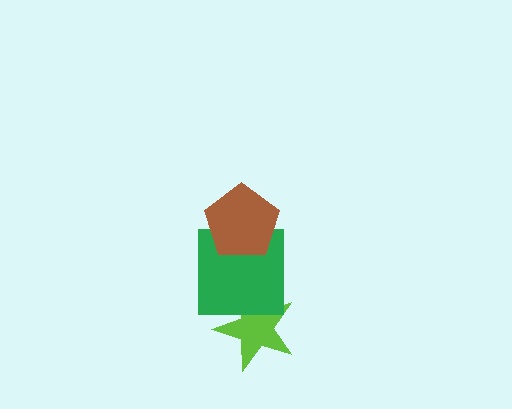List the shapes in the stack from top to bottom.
From top to bottom: the brown pentagon, the green square, the lime star.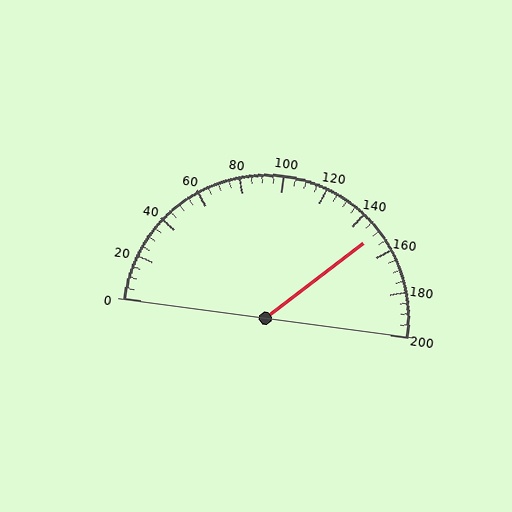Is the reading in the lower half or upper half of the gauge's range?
The reading is in the upper half of the range (0 to 200).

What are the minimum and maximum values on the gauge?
The gauge ranges from 0 to 200.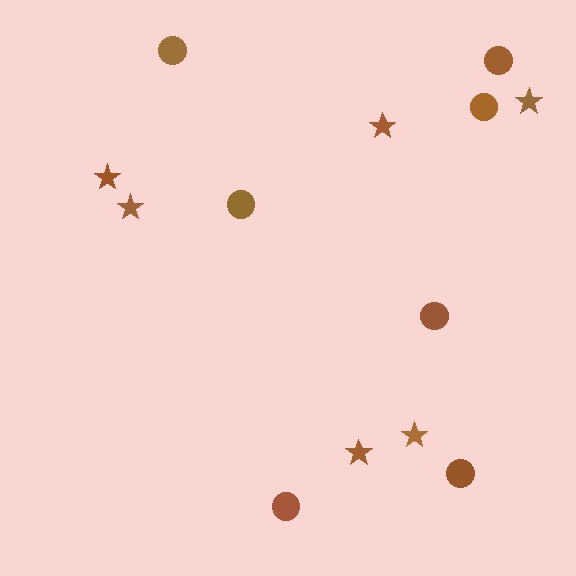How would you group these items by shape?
There are 2 groups: one group of stars (6) and one group of circles (7).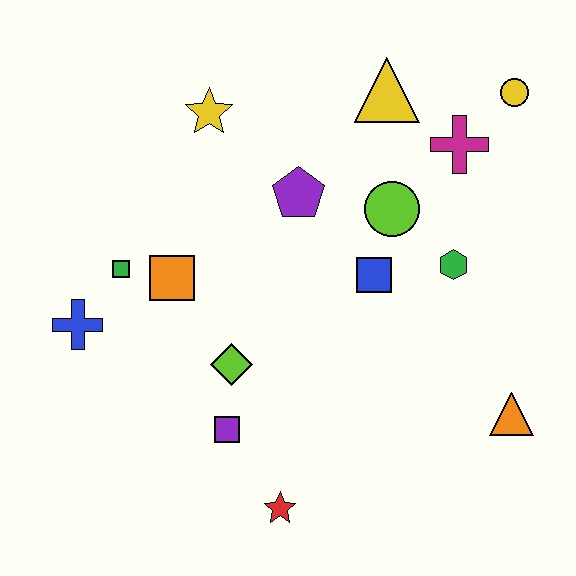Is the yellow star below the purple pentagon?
No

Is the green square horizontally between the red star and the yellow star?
No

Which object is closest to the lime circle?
The blue square is closest to the lime circle.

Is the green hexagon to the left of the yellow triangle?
No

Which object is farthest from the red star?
The yellow circle is farthest from the red star.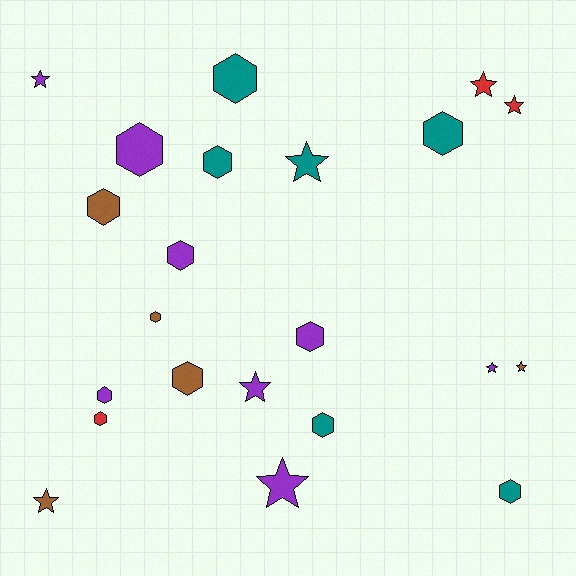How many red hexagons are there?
There is 1 red hexagon.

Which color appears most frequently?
Purple, with 8 objects.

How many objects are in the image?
There are 22 objects.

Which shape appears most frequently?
Hexagon, with 13 objects.